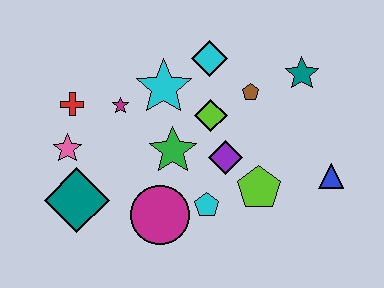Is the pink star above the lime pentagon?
Yes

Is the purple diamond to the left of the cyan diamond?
No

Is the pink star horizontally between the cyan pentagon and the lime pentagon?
No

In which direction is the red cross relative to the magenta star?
The red cross is to the left of the magenta star.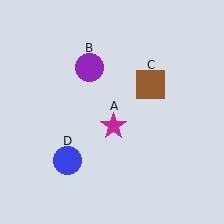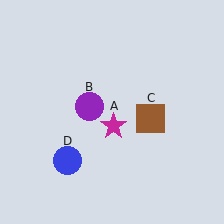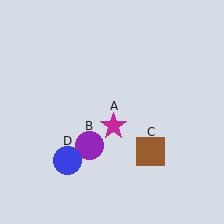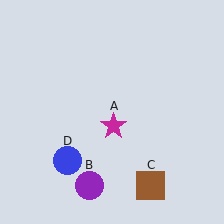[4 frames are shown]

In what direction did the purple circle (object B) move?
The purple circle (object B) moved down.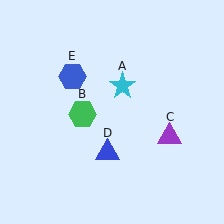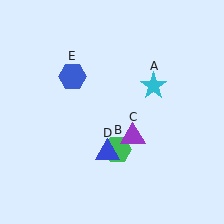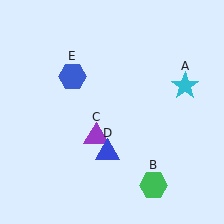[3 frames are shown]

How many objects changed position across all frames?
3 objects changed position: cyan star (object A), green hexagon (object B), purple triangle (object C).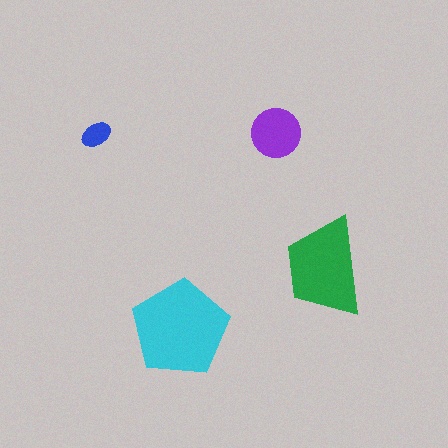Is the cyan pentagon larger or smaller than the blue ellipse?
Larger.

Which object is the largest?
The cyan pentagon.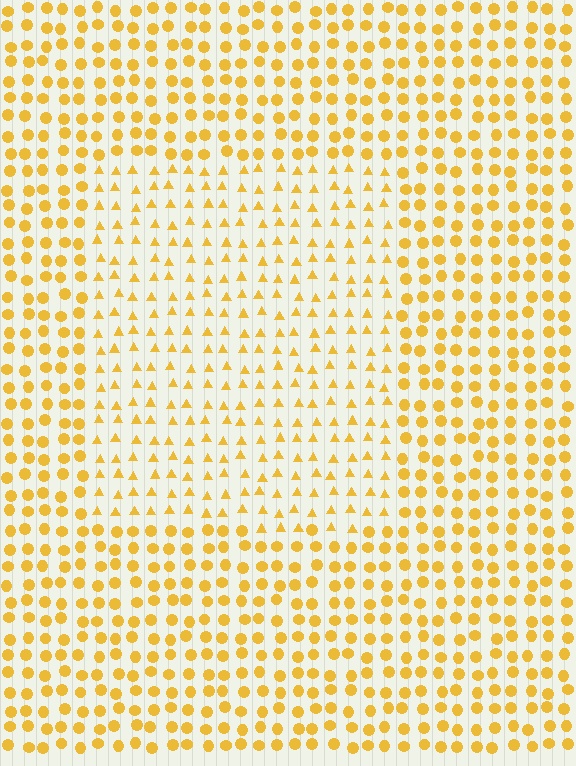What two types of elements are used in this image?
The image uses triangles inside the rectangle region and circles outside it.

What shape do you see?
I see a rectangle.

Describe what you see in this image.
The image is filled with small yellow elements arranged in a uniform grid. A rectangle-shaped region contains triangles, while the surrounding area contains circles. The boundary is defined purely by the change in element shape.